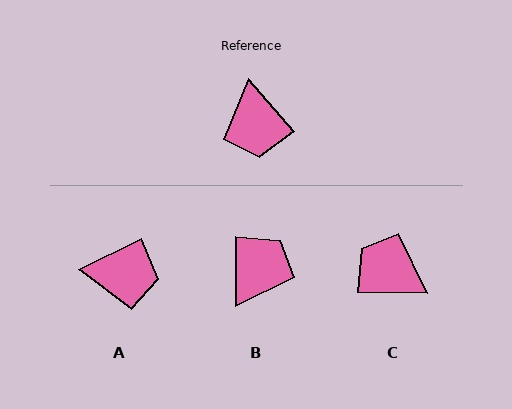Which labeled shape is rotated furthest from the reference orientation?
B, about 139 degrees away.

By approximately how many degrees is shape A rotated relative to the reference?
Approximately 75 degrees counter-clockwise.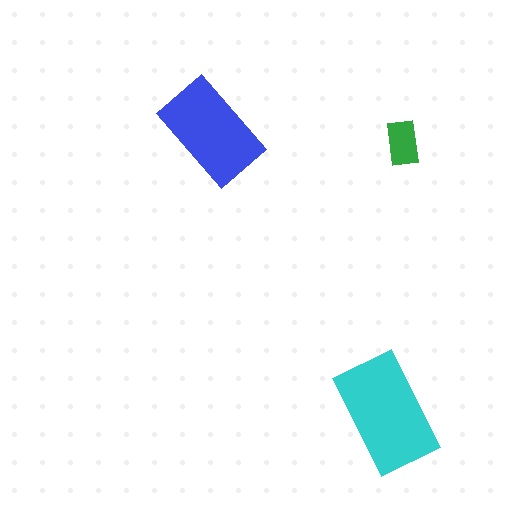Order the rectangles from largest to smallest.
the cyan one, the blue one, the green one.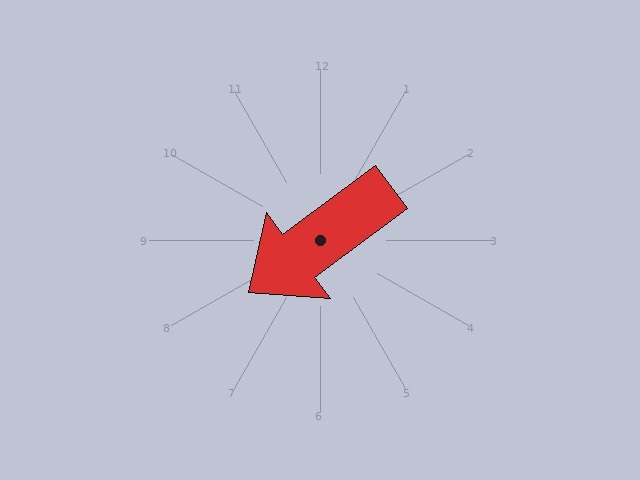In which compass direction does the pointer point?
Southwest.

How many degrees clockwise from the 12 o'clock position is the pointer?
Approximately 234 degrees.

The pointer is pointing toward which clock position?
Roughly 8 o'clock.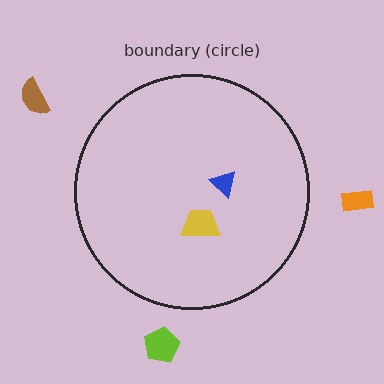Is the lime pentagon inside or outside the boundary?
Outside.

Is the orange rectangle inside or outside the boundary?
Outside.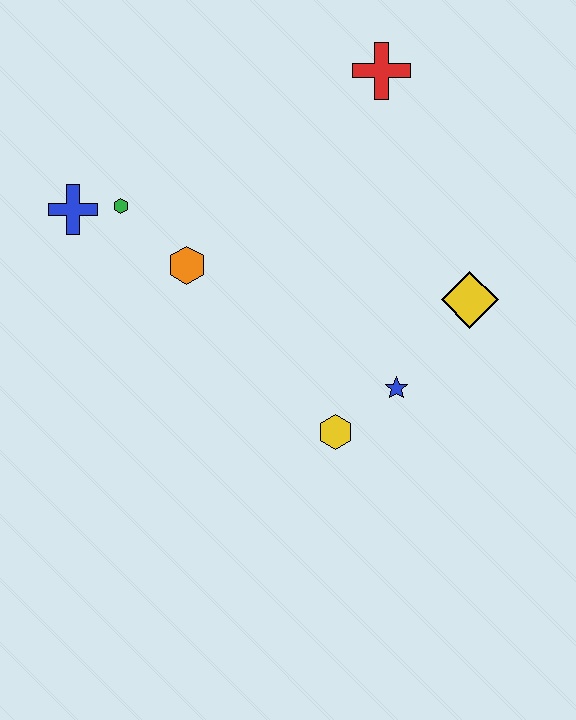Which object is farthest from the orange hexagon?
The yellow diamond is farthest from the orange hexagon.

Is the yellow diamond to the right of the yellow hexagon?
Yes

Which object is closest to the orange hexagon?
The green hexagon is closest to the orange hexagon.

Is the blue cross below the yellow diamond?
No